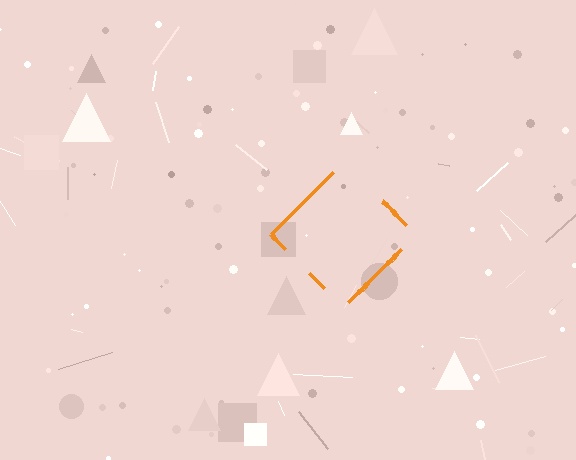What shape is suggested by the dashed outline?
The dashed outline suggests a diamond.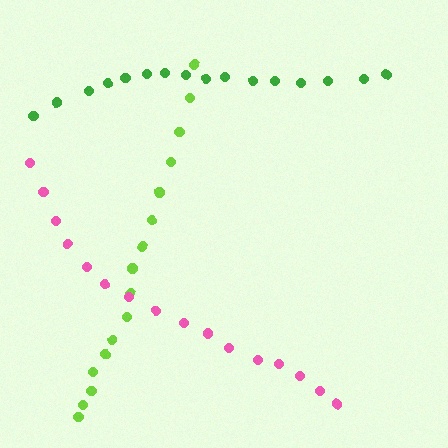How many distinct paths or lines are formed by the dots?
There are 3 distinct paths.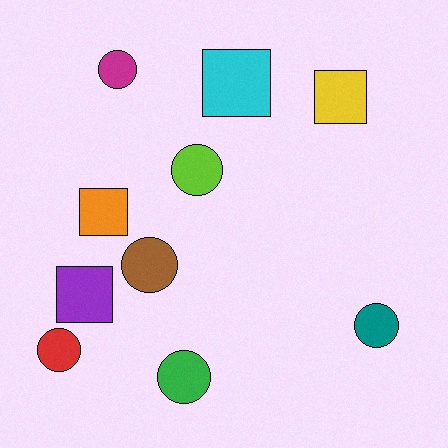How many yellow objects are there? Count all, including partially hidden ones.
There is 1 yellow object.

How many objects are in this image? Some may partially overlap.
There are 10 objects.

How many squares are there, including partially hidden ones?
There are 4 squares.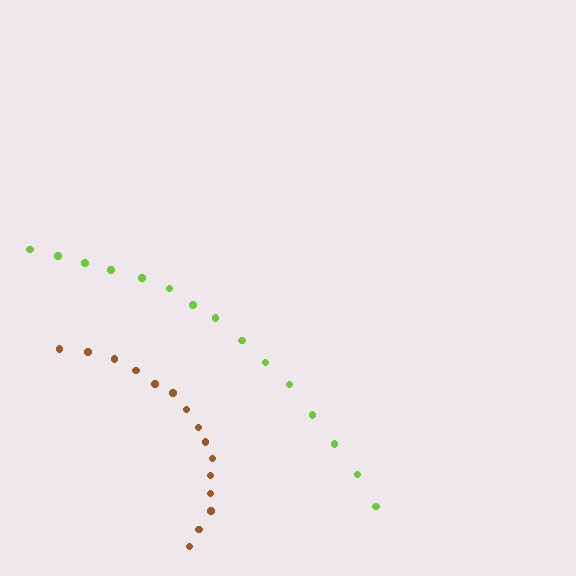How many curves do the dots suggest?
There are 2 distinct paths.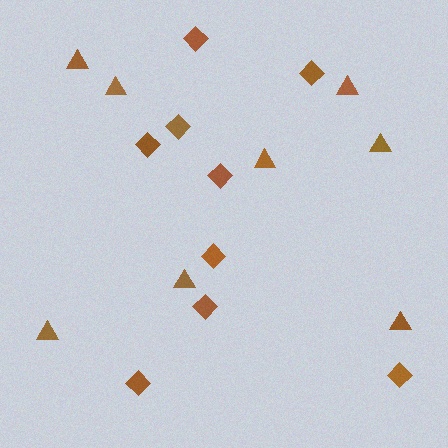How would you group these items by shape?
There are 2 groups: one group of diamonds (9) and one group of triangles (8).